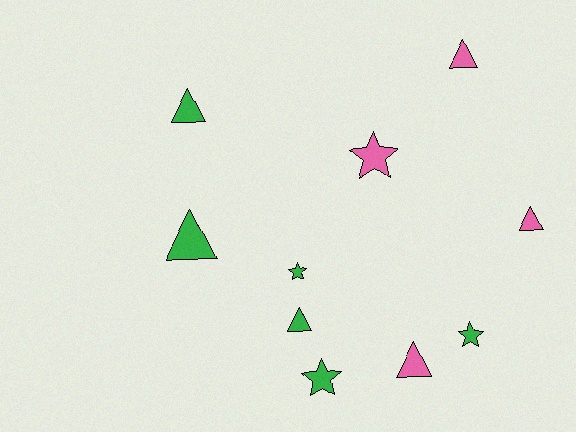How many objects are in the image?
There are 10 objects.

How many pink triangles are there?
There are 3 pink triangles.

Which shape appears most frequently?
Triangle, with 6 objects.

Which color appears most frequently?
Green, with 6 objects.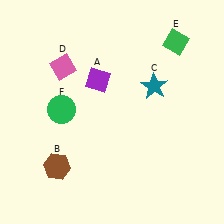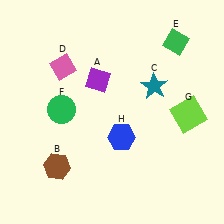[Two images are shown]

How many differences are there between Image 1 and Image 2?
There are 2 differences between the two images.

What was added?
A lime square (G), a blue hexagon (H) were added in Image 2.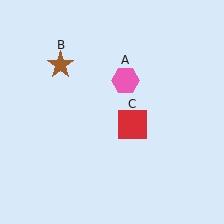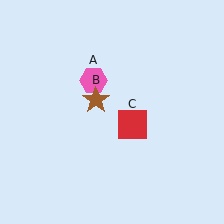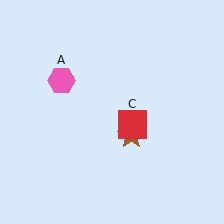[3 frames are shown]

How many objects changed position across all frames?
2 objects changed position: pink hexagon (object A), brown star (object B).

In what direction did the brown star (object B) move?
The brown star (object B) moved down and to the right.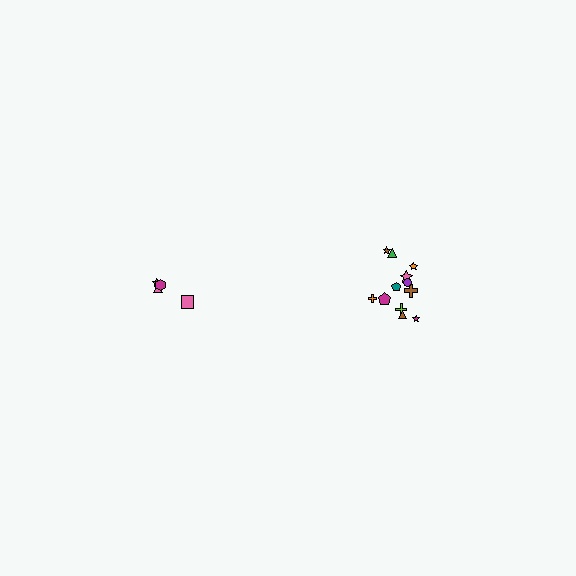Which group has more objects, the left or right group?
The right group.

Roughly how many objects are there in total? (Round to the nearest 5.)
Roughly 15 objects in total.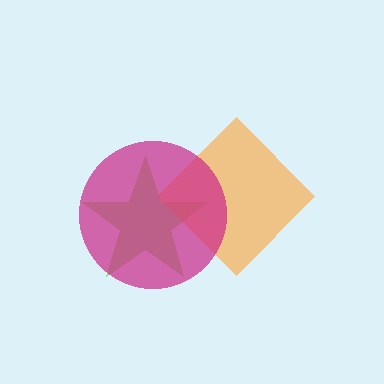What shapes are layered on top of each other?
The layered shapes are: a lime star, an orange diamond, a magenta circle.